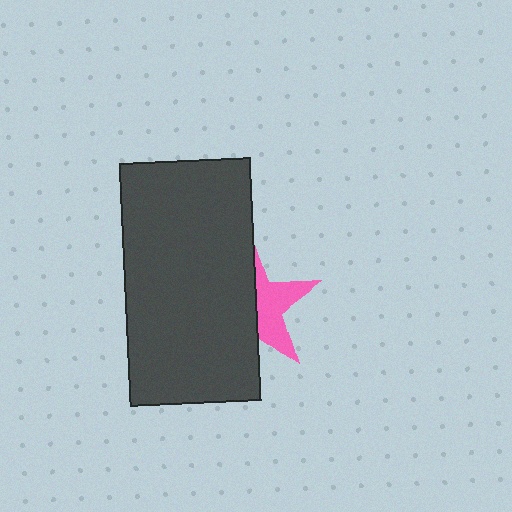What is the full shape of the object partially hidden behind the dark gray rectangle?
The partially hidden object is a pink star.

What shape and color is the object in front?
The object in front is a dark gray rectangle.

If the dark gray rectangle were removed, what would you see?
You would see the complete pink star.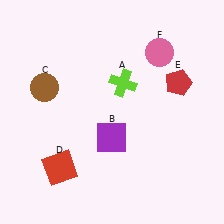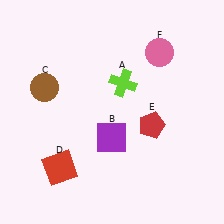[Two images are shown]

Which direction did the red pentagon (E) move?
The red pentagon (E) moved down.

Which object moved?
The red pentagon (E) moved down.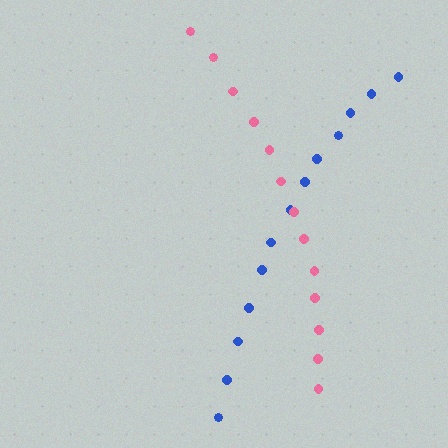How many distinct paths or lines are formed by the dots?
There are 2 distinct paths.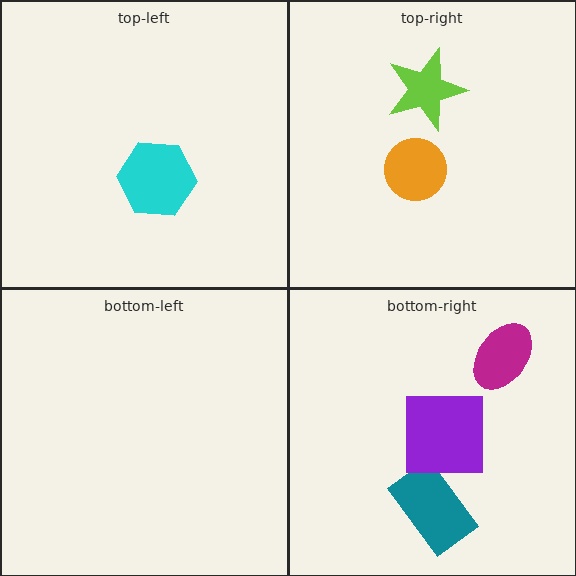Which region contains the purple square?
The bottom-right region.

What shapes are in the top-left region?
The cyan hexagon.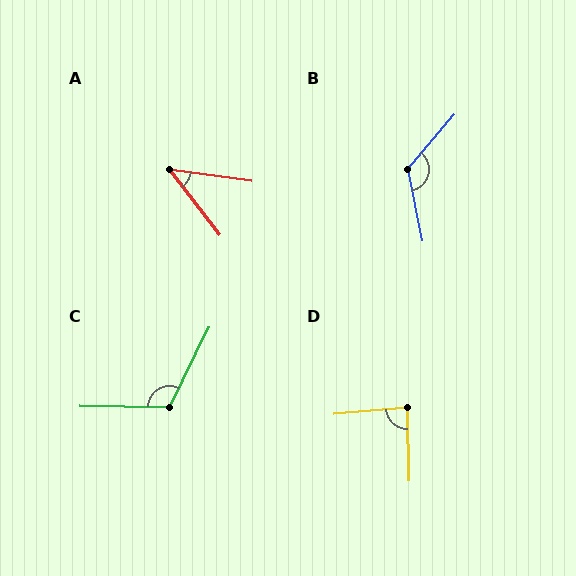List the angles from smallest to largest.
A (45°), D (86°), C (116°), B (128°).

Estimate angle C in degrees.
Approximately 116 degrees.